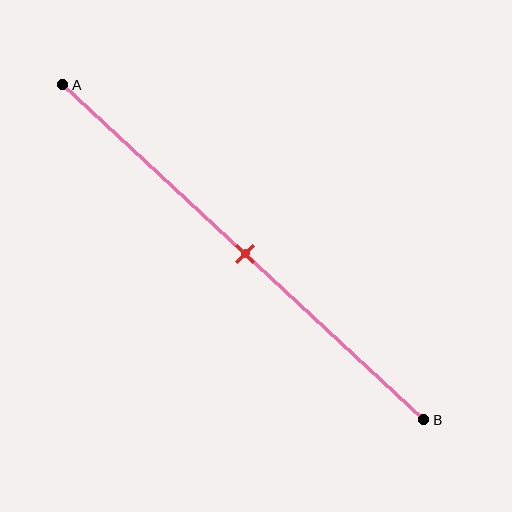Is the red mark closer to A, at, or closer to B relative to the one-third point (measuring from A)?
The red mark is closer to point B than the one-third point of segment AB.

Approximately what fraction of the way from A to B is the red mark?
The red mark is approximately 50% of the way from A to B.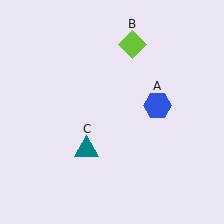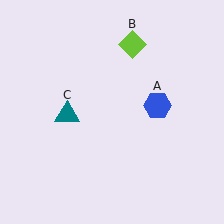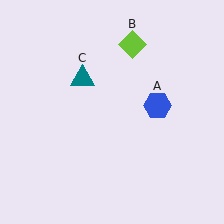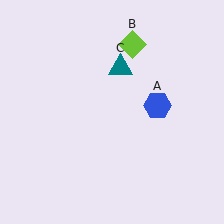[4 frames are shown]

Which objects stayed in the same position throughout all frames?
Blue hexagon (object A) and lime diamond (object B) remained stationary.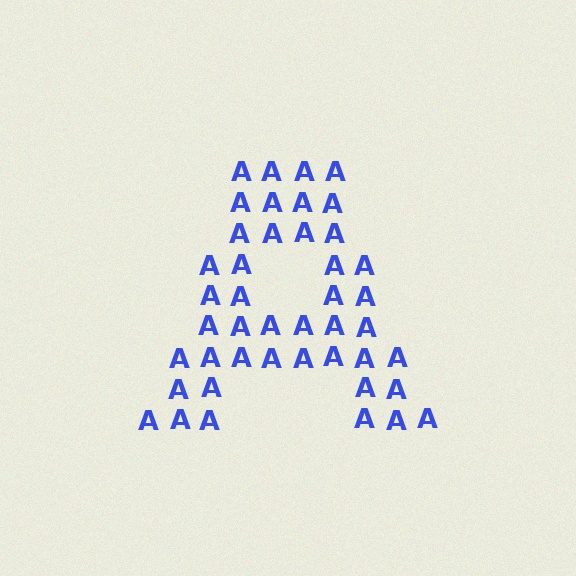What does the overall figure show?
The overall figure shows the letter A.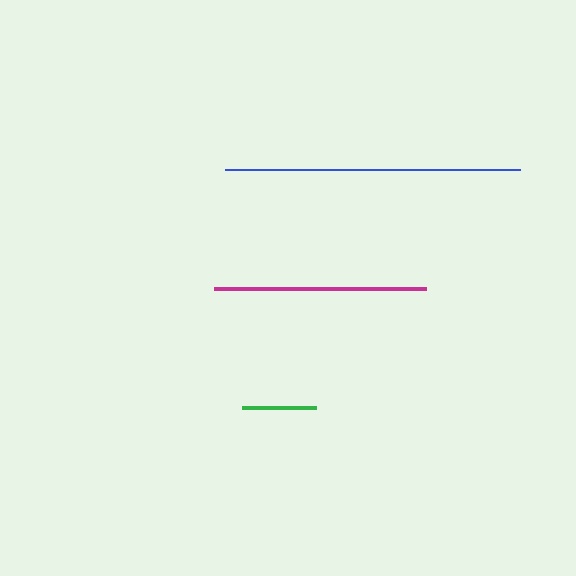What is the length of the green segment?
The green segment is approximately 74 pixels long.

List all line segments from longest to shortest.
From longest to shortest: blue, magenta, green.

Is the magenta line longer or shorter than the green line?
The magenta line is longer than the green line.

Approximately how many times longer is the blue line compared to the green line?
The blue line is approximately 4.0 times the length of the green line.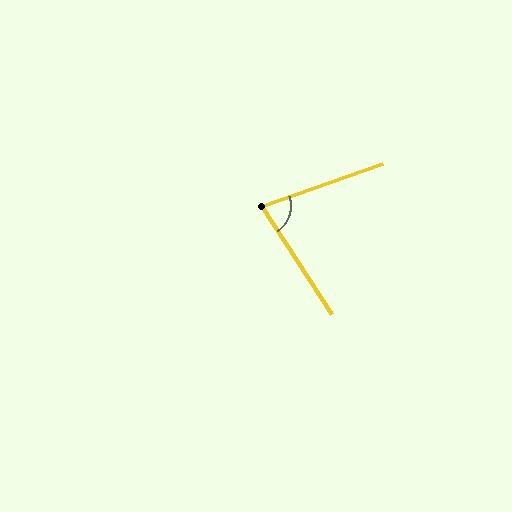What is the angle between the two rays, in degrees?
Approximately 76 degrees.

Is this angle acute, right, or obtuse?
It is acute.